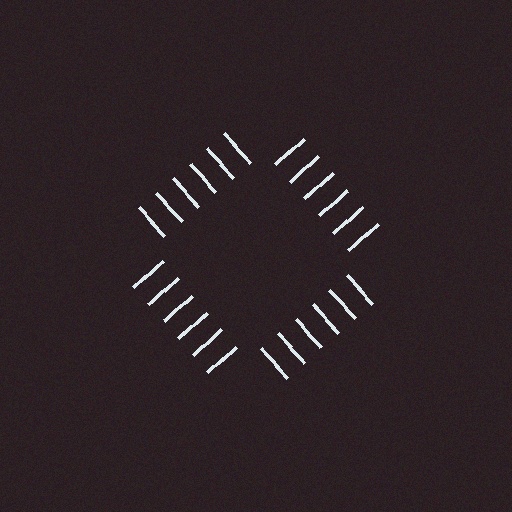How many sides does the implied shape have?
4 sides — the line-ends trace a square.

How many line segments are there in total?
24 — 6 along each of the 4 edges.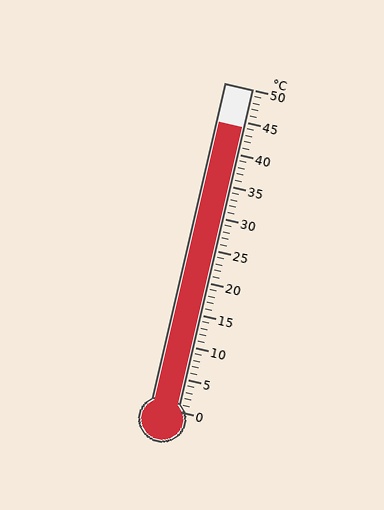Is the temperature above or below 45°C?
The temperature is below 45°C.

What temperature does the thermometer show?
The thermometer shows approximately 44°C.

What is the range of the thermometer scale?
The thermometer scale ranges from 0°C to 50°C.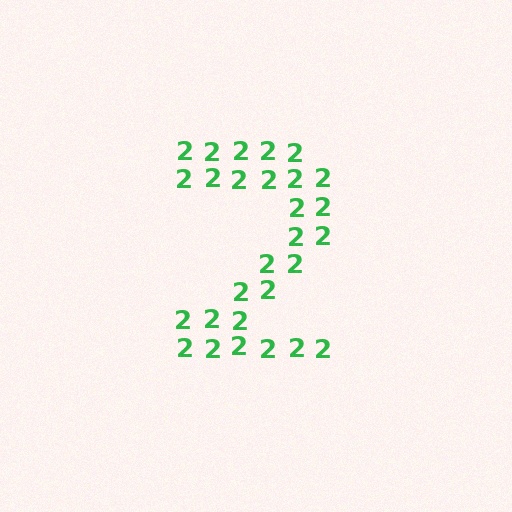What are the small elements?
The small elements are digit 2's.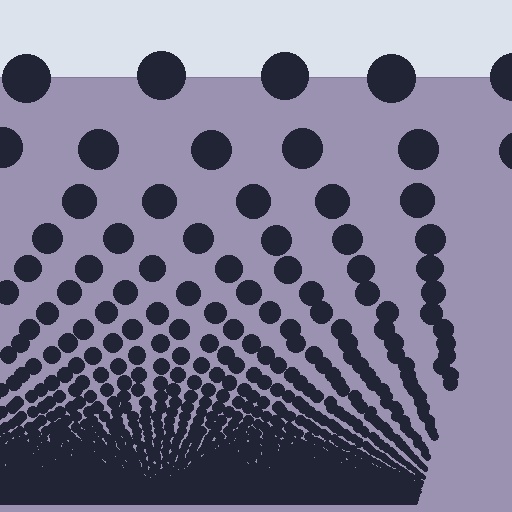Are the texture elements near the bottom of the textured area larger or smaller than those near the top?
Smaller. The gradient is inverted — elements near the bottom are smaller and denser.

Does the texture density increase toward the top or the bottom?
Density increases toward the bottom.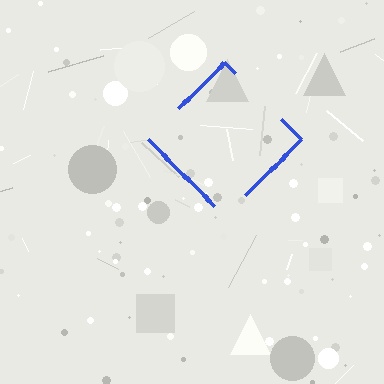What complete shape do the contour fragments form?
The contour fragments form a diamond.